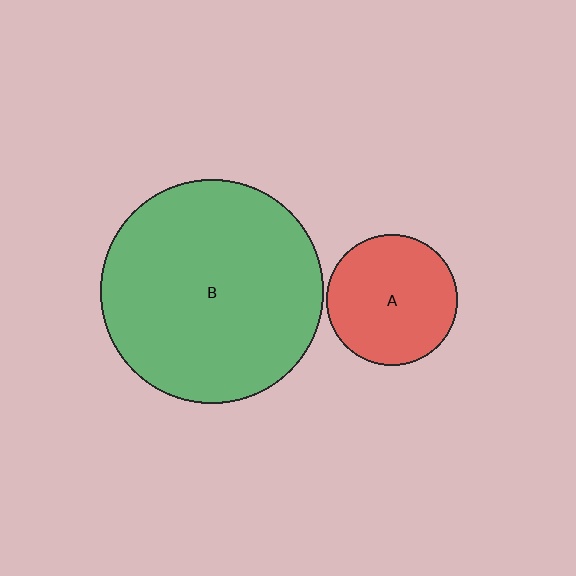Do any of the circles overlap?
No, none of the circles overlap.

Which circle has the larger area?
Circle B (green).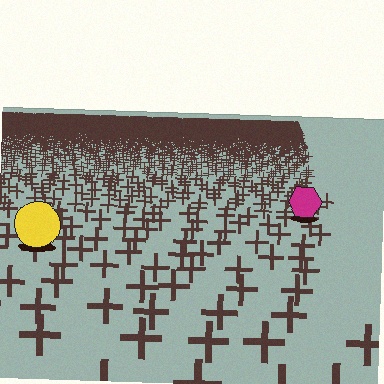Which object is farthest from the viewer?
The magenta hexagon is farthest from the viewer. It appears smaller and the ground texture around it is denser.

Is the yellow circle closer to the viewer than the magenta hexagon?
Yes. The yellow circle is closer — you can tell from the texture gradient: the ground texture is coarser near it.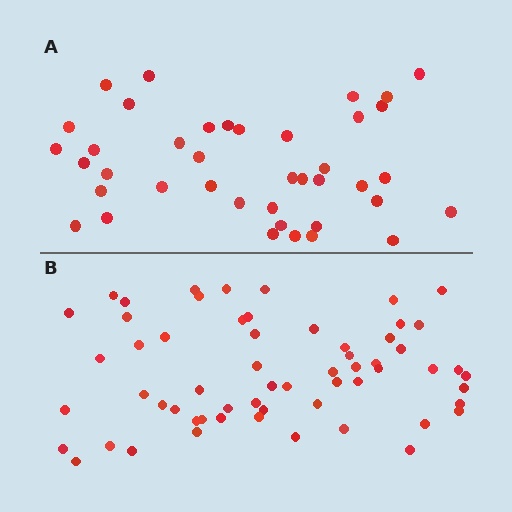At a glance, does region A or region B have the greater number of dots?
Region B (the bottom region) has more dots.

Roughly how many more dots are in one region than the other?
Region B has approximately 20 more dots than region A.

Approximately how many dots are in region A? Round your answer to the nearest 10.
About 40 dots.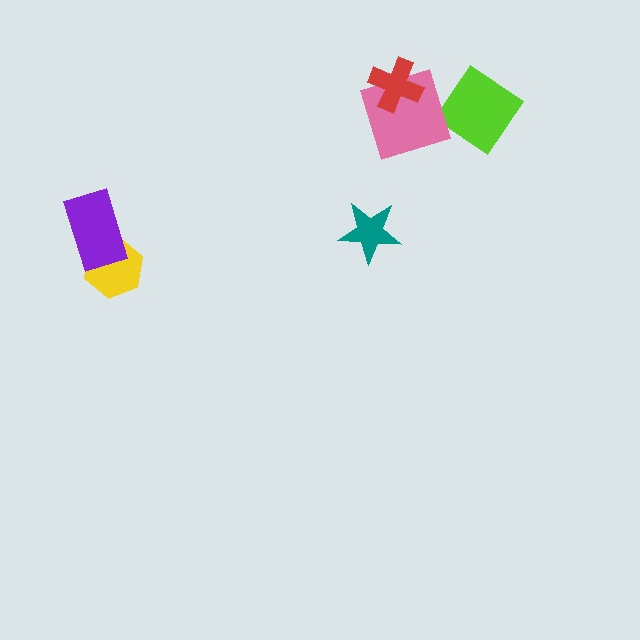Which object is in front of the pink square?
The red cross is in front of the pink square.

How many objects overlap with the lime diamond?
0 objects overlap with the lime diamond.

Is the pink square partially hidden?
Yes, it is partially covered by another shape.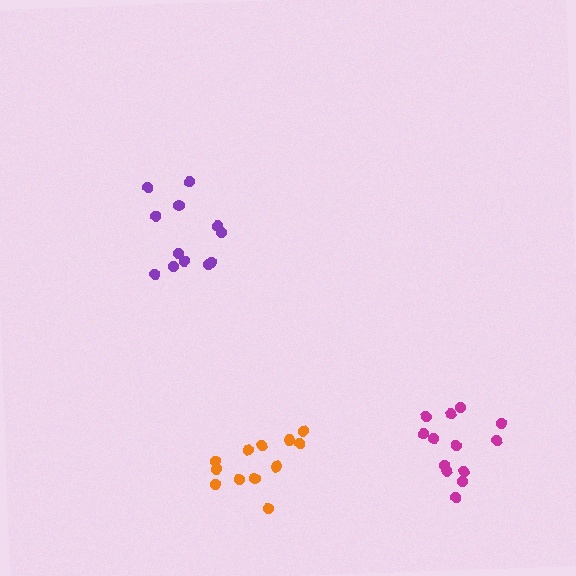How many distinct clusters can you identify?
There are 3 distinct clusters.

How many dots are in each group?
Group 1: 13 dots, Group 2: 12 dots, Group 3: 12 dots (37 total).